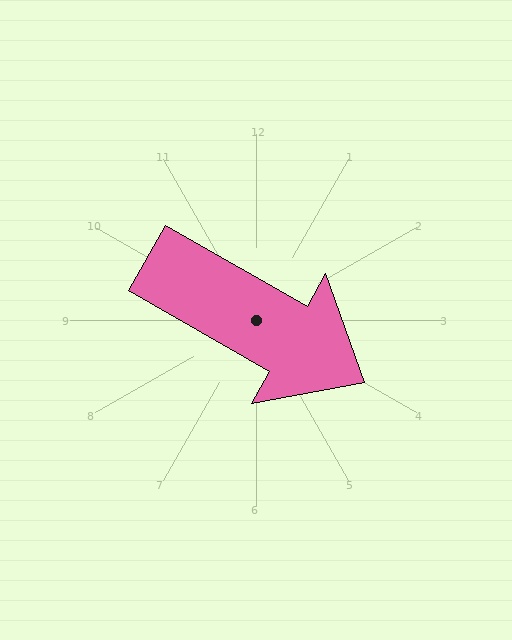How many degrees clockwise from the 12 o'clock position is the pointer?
Approximately 120 degrees.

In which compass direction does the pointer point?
Southeast.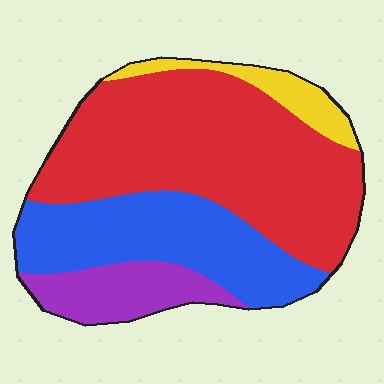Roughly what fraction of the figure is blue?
Blue covers around 30% of the figure.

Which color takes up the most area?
Red, at roughly 50%.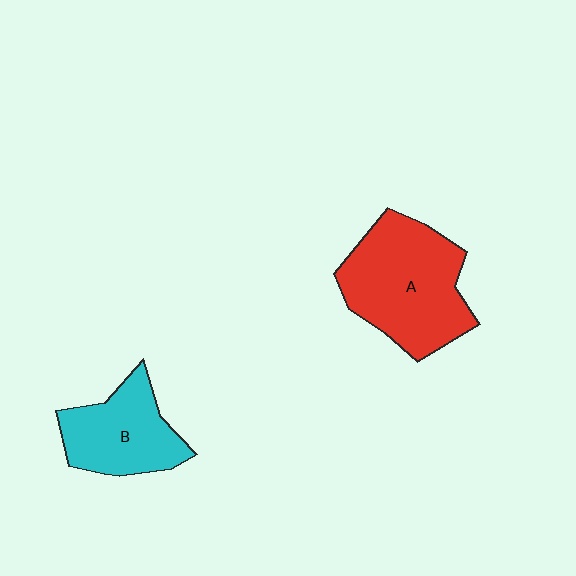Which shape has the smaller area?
Shape B (cyan).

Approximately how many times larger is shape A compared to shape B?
Approximately 1.5 times.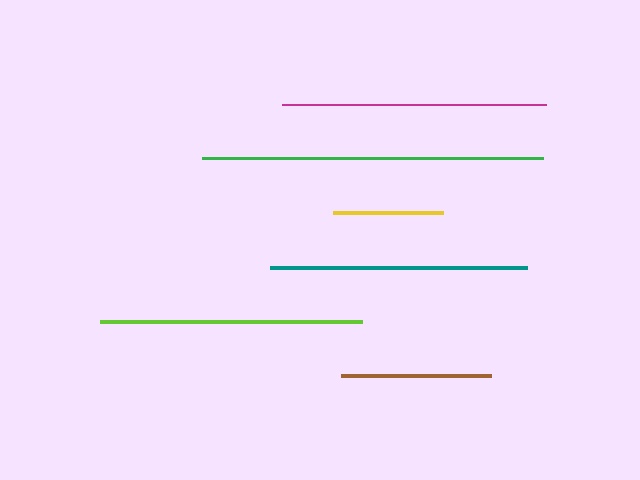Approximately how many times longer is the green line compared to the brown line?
The green line is approximately 2.3 times the length of the brown line.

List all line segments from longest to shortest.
From longest to shortest: green, magenta, lime, teal, brown, yellow.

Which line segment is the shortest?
The yellow line is the shortest at approximately 111 pixels.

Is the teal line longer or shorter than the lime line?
The lime line is longer than the teal line.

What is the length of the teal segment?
The teal segment is approximately 257 pixels long.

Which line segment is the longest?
The green line is the longest at approximately 341 pixels.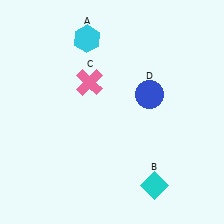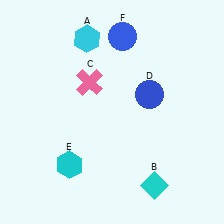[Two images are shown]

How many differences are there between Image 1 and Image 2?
There are 2 differences between the two images.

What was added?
A cyan hexagon (E), a blue circle (F) were added in Image 2.